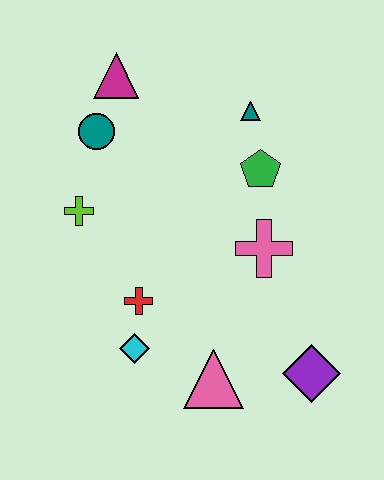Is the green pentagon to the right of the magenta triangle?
Yes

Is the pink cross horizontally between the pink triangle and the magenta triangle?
No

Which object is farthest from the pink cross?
The magenta triangle is farthest from the pink cross.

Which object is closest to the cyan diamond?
The red cross is closest to the cyan diamond.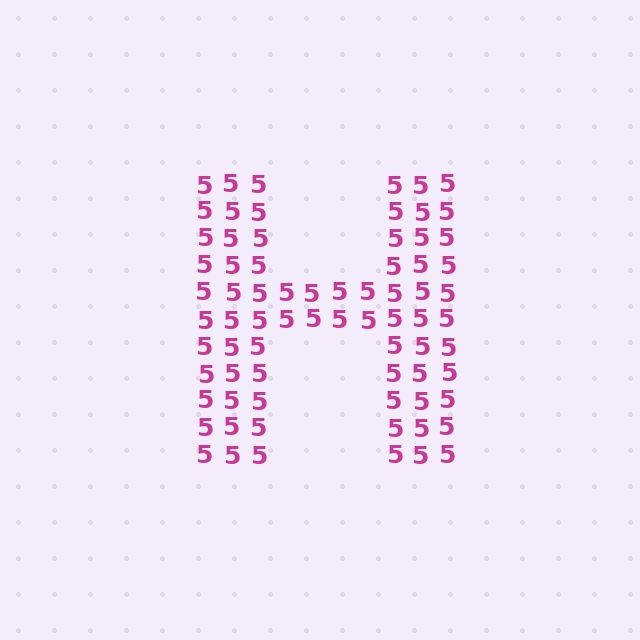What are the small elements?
The small elements are digit 5's.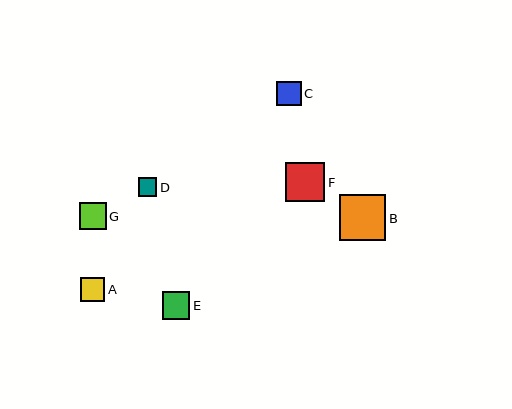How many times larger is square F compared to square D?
Square F is approximately 2.1 times the size of square D.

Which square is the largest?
Square B is the largest with a size of approximately 46 pixels.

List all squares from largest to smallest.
From largest to smallest: B, F, E, G, C, A, D.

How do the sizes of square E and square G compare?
Square E and square G are approximately the same size.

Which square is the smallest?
Square D is the smallest with a size of approximately 19 pixels.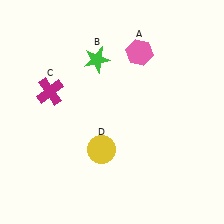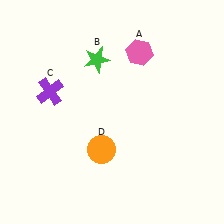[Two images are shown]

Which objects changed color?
C changed from magenta to purple. D changed from yellow to orange.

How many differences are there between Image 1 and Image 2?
There are 2 differences between the two images.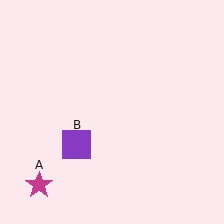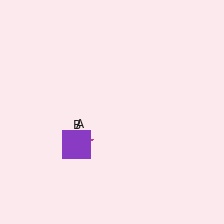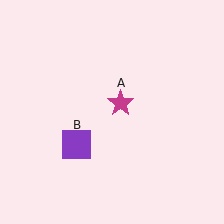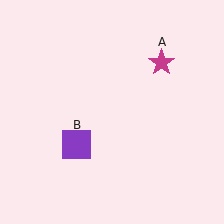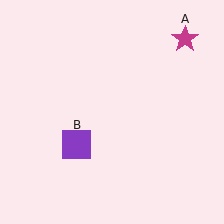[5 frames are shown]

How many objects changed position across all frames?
1 object changed position: magenta star (object A).